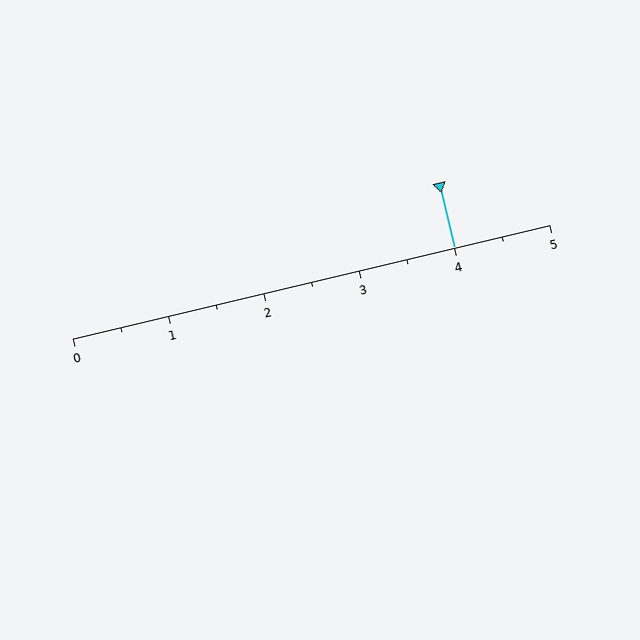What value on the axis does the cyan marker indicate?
The marker indicates approximately 4.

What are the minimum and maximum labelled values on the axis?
The axis runs from 0 to 5.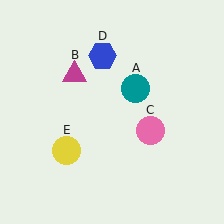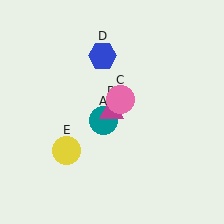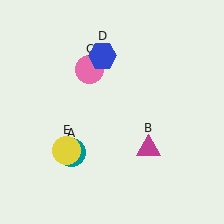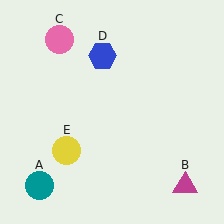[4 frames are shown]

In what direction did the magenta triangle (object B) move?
The magenta triangle (object B) moved down and to the right.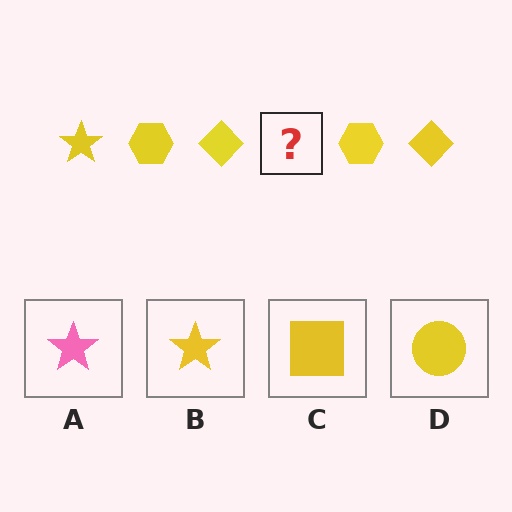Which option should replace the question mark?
Option B.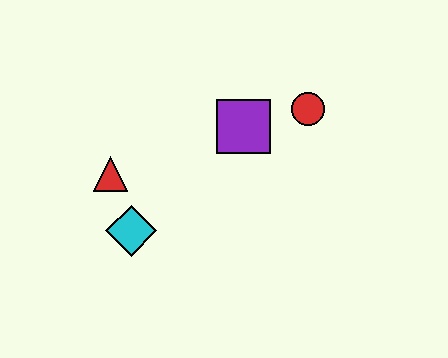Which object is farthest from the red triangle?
The red circle is farthest from the red triangle.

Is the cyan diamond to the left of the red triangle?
No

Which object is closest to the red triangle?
The cyan diamond is closest to the red triangle.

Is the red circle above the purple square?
Yes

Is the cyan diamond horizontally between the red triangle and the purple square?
Yes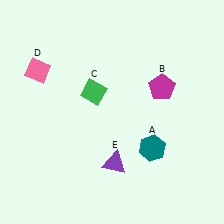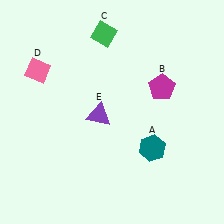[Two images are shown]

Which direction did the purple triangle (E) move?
The purple triangle (E) moved up.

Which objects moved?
The objects that moved are: the green diamond (C), the purple triangle (E).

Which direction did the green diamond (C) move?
The green diamond (C) moved up.